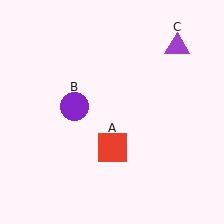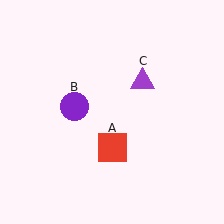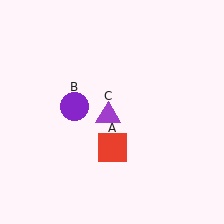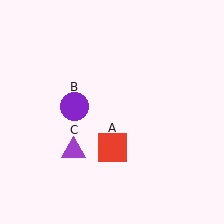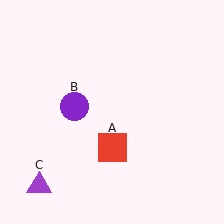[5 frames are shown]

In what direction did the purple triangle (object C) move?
The purple triangle (object C) moved down and to the left.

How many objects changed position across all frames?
1 object changed position: purple triangle (object C).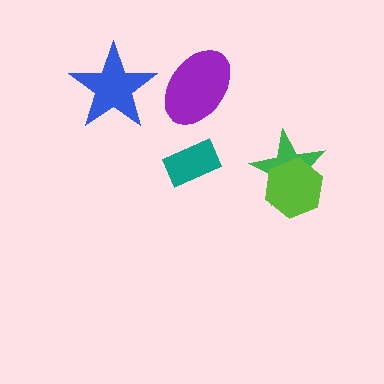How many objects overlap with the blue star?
0 objects overlap with the blue star.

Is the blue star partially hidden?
No, no other shape covers it.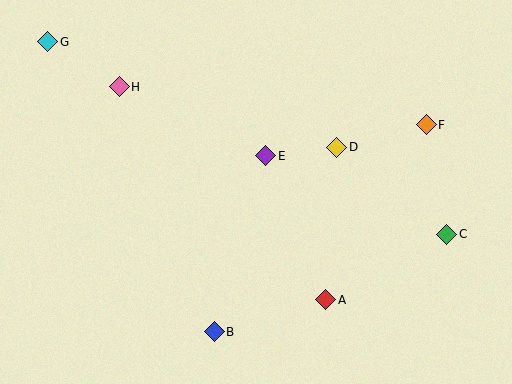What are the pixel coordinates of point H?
Point H is at (119, 87).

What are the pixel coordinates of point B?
Point B is at (214, 332).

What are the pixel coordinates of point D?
Point D is at (337, 147).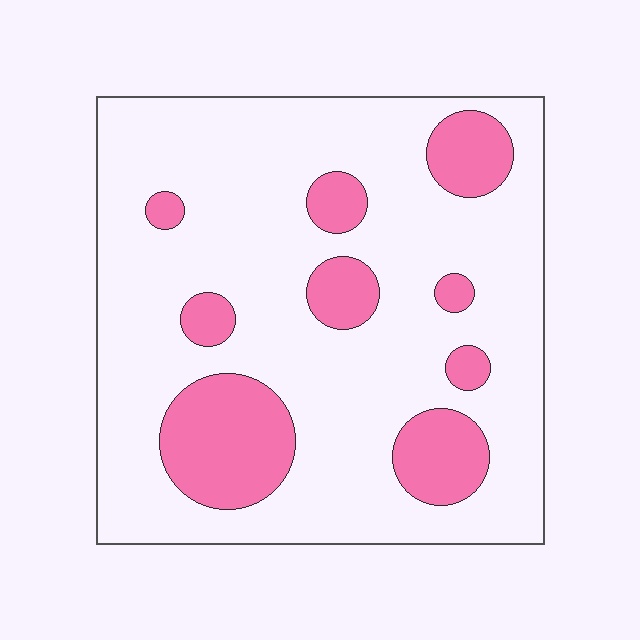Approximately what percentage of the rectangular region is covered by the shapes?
Approximately 20%.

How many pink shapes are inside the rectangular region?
9.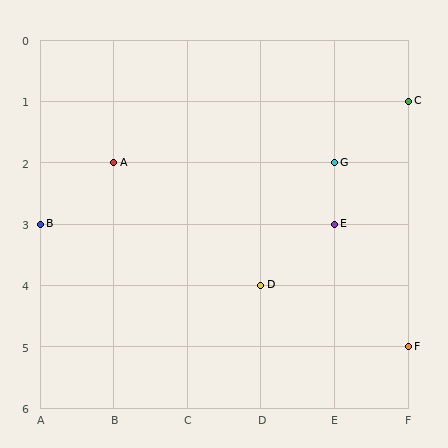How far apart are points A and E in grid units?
Points A and E are 3 columns and 1 row apart (about 3.2 grid units diagonally).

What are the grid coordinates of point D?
Point D is at grid coordinates (D, 4).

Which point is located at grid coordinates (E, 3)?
Point E is at (E, 3).